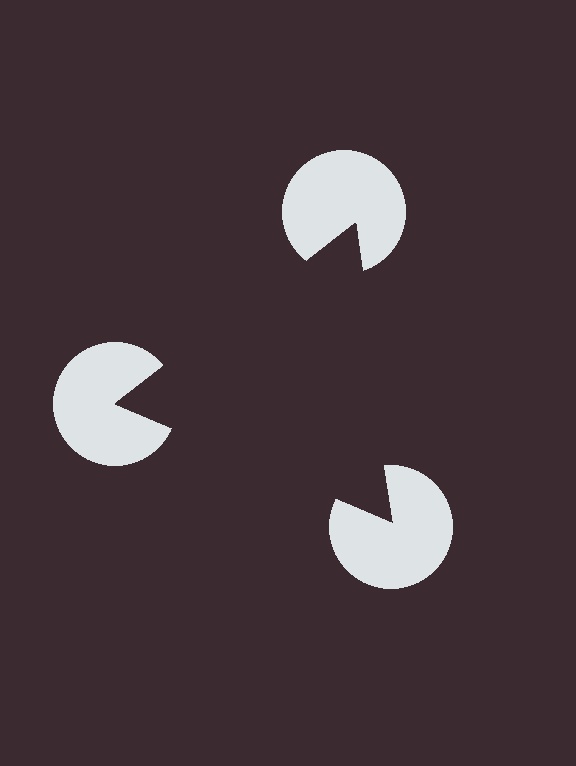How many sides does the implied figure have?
3 sides.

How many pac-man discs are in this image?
There are 3 — one at each vertex of the illusory triangle.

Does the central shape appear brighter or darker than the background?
It typically appears slightly darker than the background, even though no actual brightness change is drawn.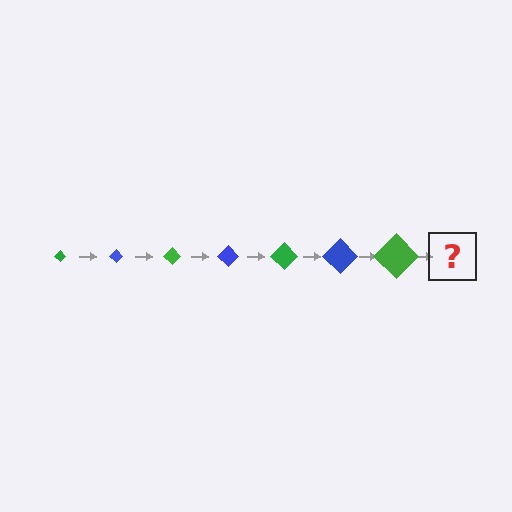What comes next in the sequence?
The next element should be a blue diamond, larger than the previous one.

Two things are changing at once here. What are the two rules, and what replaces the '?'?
The two rules are that the diamond grows larger each step and the color cycles through green and blue. The '?' should be a blue diamond, larger than the previous one.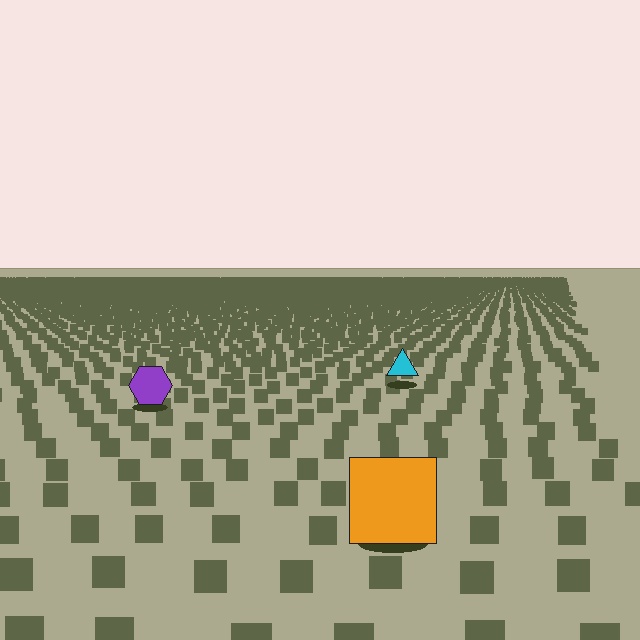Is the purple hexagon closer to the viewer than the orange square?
No. The orange square is closer — you can tell from the texture gradient: the ground texture is coarser near it.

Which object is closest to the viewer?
The orange square is closest. The texture marks near it are larger and more spread out.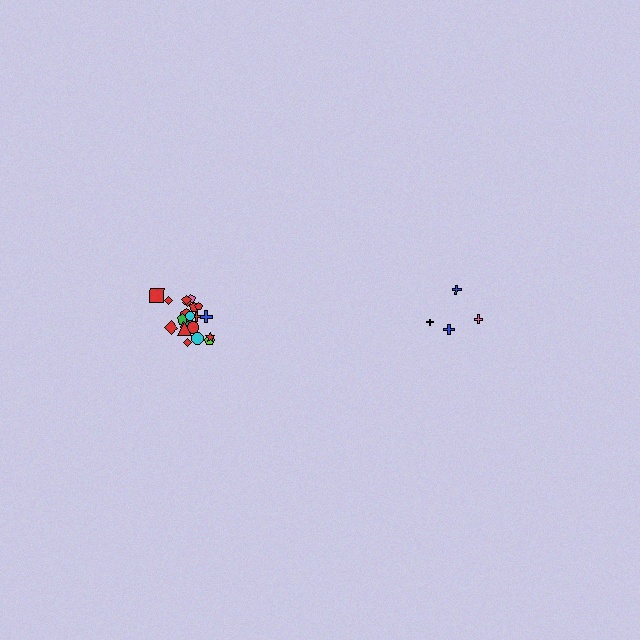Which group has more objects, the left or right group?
The left group.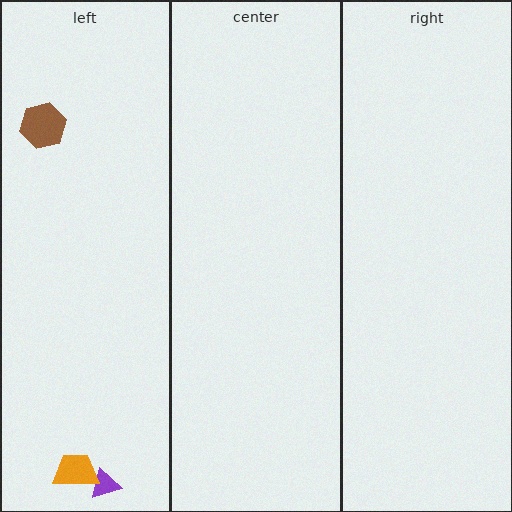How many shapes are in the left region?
3.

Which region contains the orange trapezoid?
The left region.